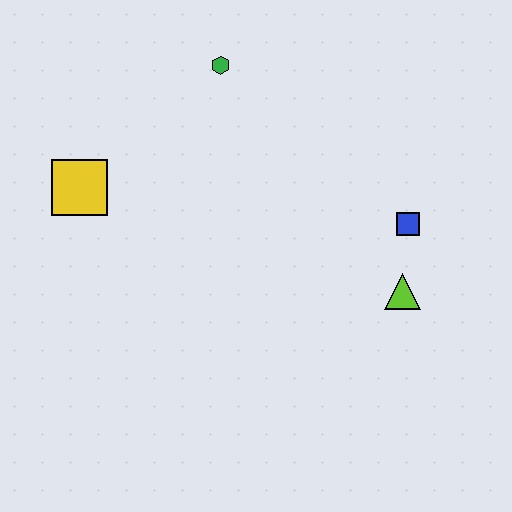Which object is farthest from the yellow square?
The lime triangle is farthest from the yellow square.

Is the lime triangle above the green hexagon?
No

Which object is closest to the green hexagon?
The yellow square is closest to the green hexagon.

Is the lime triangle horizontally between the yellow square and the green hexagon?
No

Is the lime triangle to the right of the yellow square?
Yes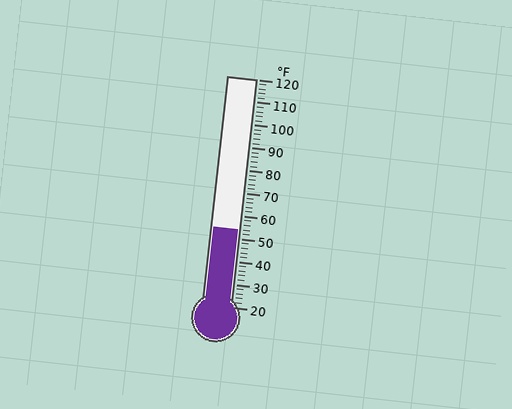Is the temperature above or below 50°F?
The temperature is above 50°F.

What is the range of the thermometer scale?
The thermometer scale ranges from 20°F to 120°F.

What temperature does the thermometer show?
The thermometer shows approximately 54°F.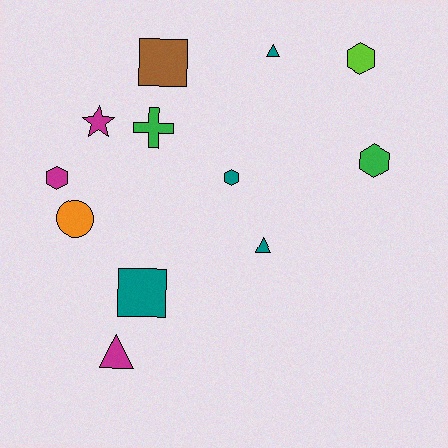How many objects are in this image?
There are 12 objects.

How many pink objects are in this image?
There are no pink objects.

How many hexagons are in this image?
There are 4 hexagons.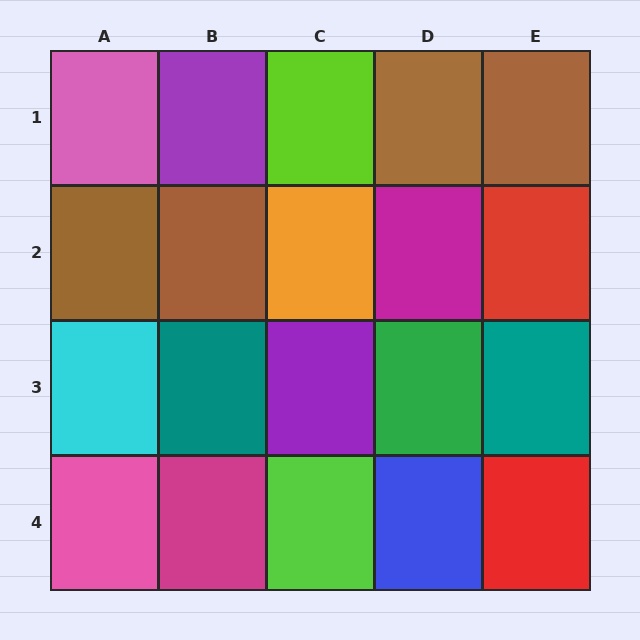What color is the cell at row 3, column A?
Cyan.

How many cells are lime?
2 cells are lime.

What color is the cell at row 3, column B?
Teal.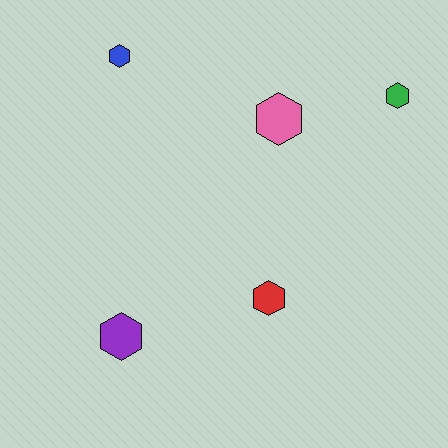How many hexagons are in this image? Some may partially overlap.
There are 5 hexagons.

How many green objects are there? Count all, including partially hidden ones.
There is 1 green object.